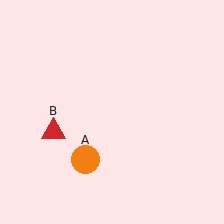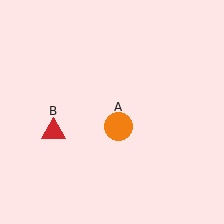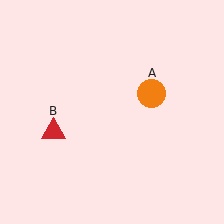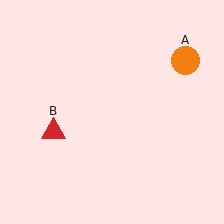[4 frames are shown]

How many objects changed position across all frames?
1 object changed position: orange circle (object A).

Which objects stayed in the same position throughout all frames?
Red triangle (object B) remained stationary.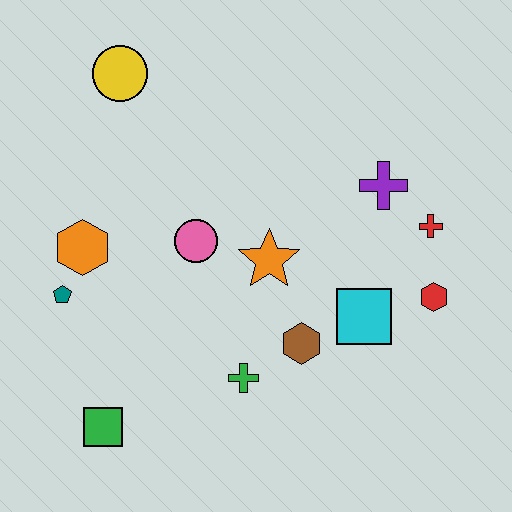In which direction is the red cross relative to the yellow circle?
The red cross is to the right of the yellow circle.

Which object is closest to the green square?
The teal pentagon is closest to the green square.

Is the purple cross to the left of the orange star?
No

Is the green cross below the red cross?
Yes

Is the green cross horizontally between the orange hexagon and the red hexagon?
Yes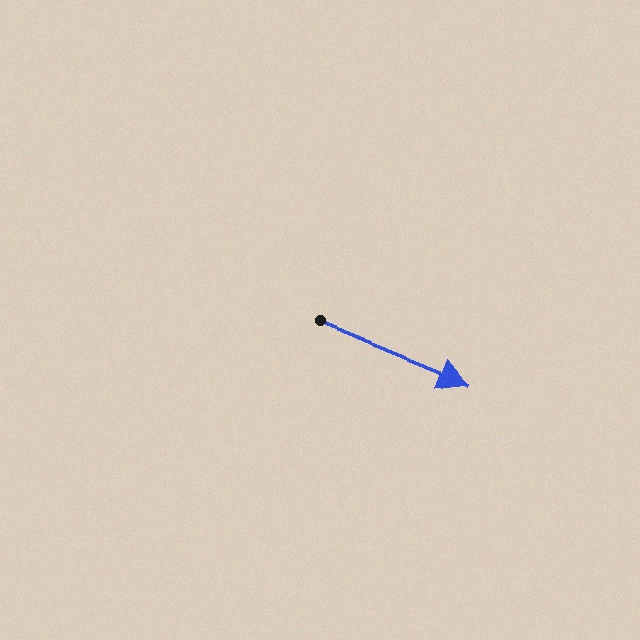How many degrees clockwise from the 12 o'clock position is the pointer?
Approximately 112 degrees.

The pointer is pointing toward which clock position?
Roughly 4 o'clock.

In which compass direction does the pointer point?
East.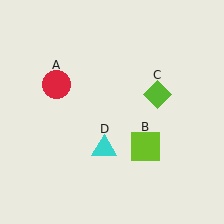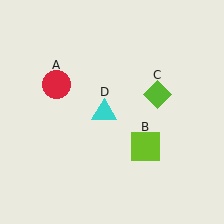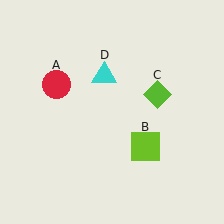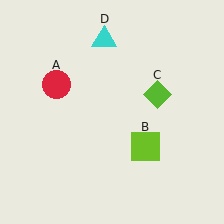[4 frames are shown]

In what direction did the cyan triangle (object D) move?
The cyan triangle (object D) moved up.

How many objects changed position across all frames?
1 object changed position: cyan triangle (object D).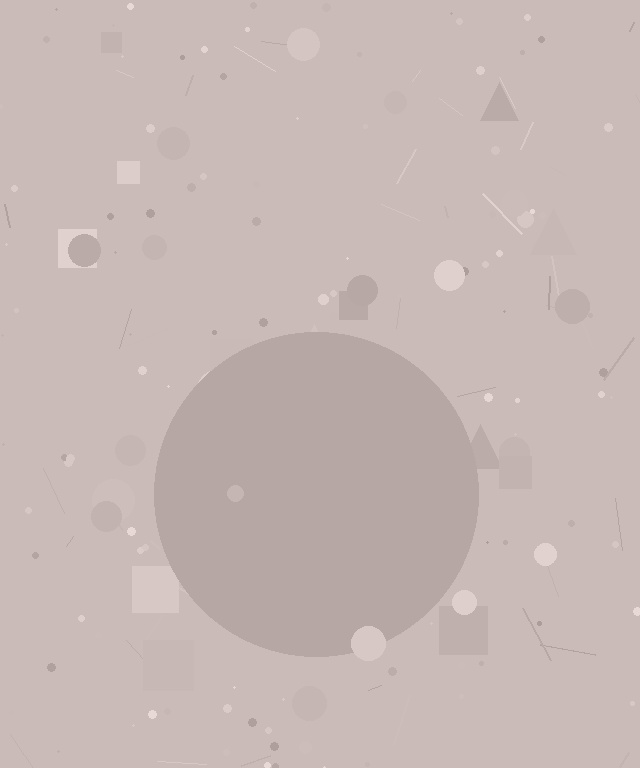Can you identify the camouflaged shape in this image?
The camouflaged shape is a circle.